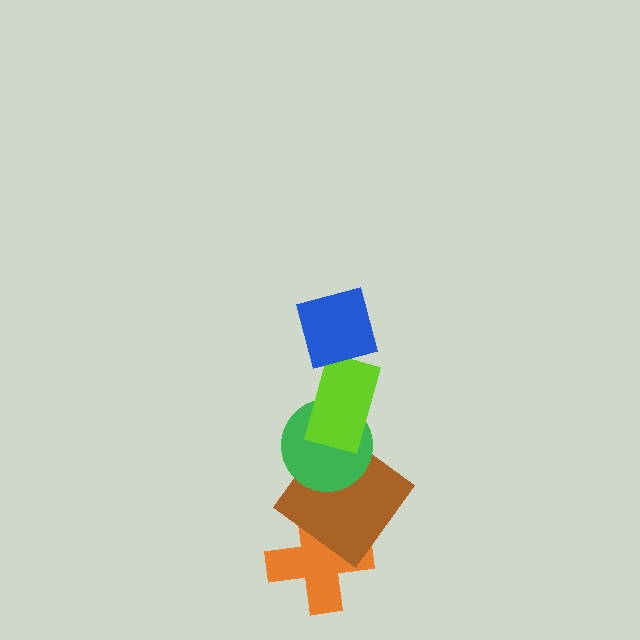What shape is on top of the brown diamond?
The green circle is on top of the brown diamond.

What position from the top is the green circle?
The green circle is 3rd from the top.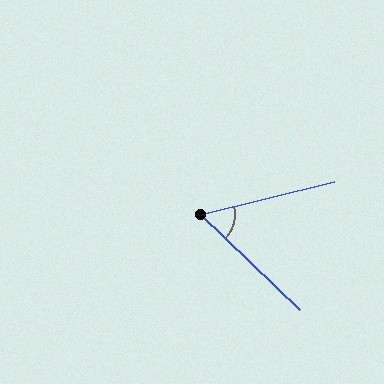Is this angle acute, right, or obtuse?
It is acute.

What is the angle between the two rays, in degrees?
Approximately 57 degrees.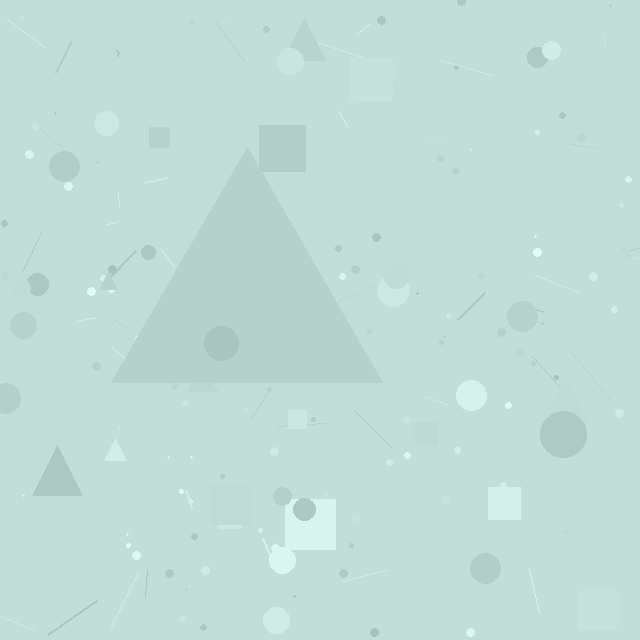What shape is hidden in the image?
A triangle is hidden in the image.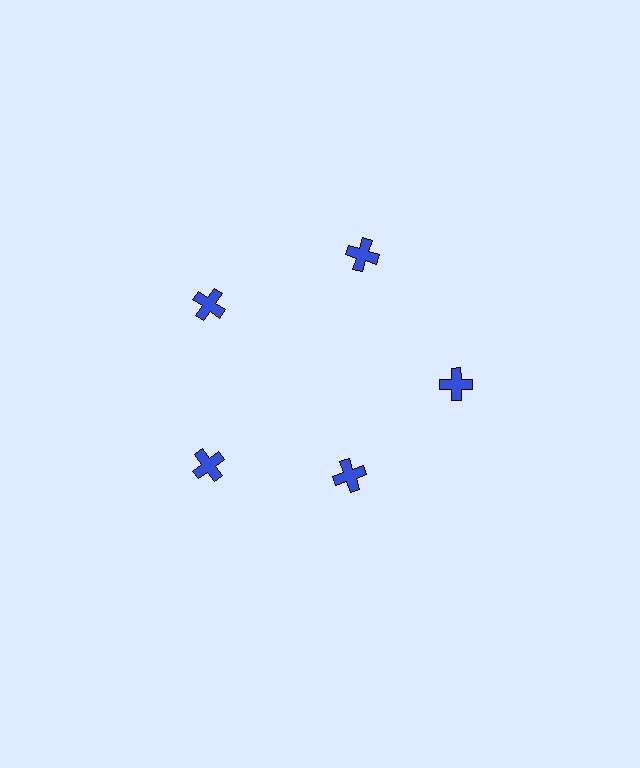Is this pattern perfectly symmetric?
No. The 5 blue crosses are arranged in a ring, but one element near the 5 o'clock position is pulled inward toward the center, breaking the 5-fold rotational symmetry.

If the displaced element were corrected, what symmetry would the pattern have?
It would have 5-fold rotational symmetry — the pattern would map onto itself every 72 degrees.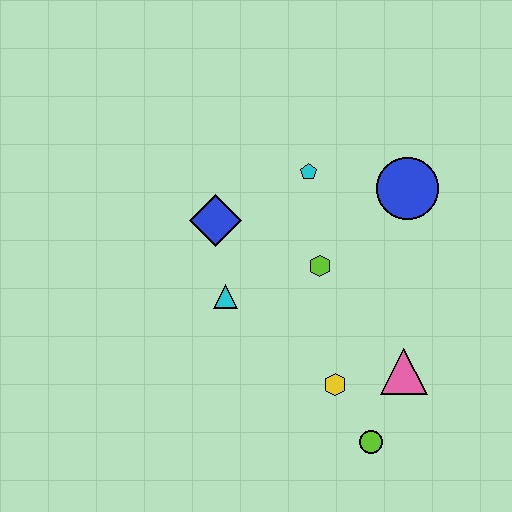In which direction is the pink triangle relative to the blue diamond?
The pink triangle is to the right of the blue diamond.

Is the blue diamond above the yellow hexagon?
Yes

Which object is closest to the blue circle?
The cyan pentagon is closest to the blue circle.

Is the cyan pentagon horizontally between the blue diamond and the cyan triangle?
No